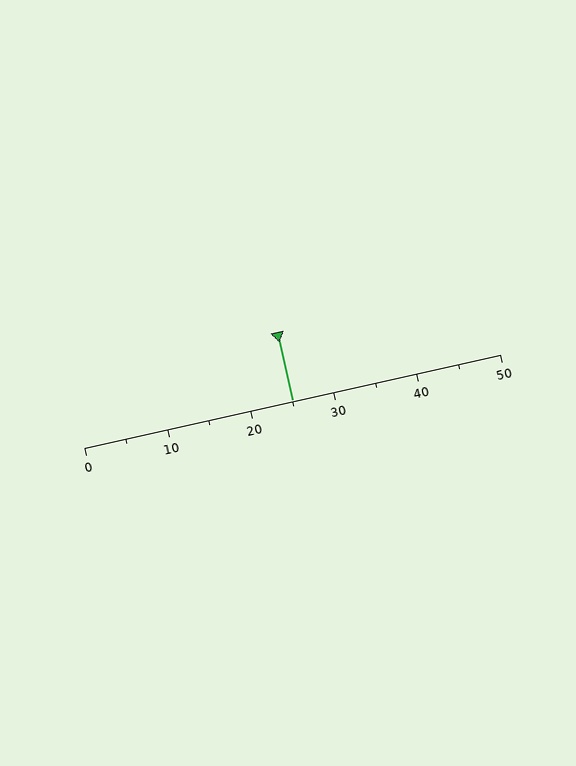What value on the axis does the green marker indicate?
The marker indicates approximately 25.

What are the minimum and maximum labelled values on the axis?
The axis runs from 0 to 50.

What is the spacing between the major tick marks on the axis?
The major ticks are spaced 10 apart.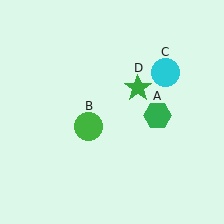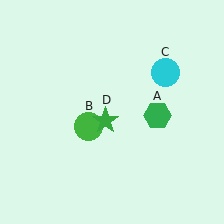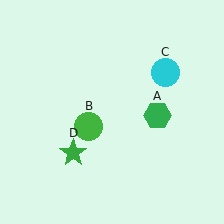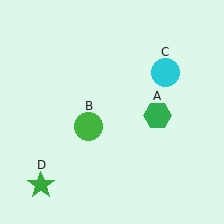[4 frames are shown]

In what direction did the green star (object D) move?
The green star (object D) moved down and to the left.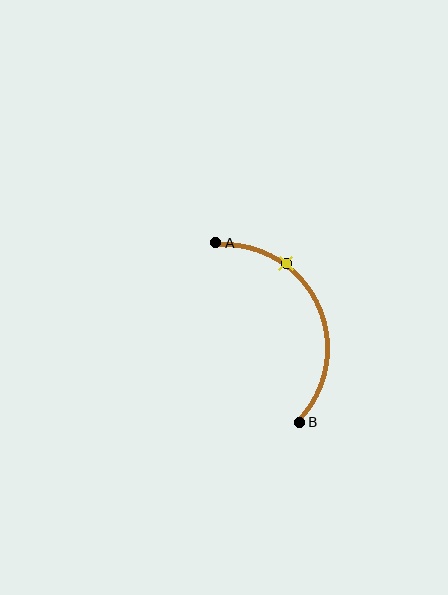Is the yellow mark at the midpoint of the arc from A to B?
No. The yellow mark lies on the arc but is closer to endpoint A. The arc midpoint would be at the point on the curve equidistant along the arc from both A and B.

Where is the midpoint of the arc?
The arc midpoint is the point on the curve farthest from the straight line joining A and B. It sits to the right of that line.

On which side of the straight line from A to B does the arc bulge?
The arc bulges to the right of the straight line connecting A and B.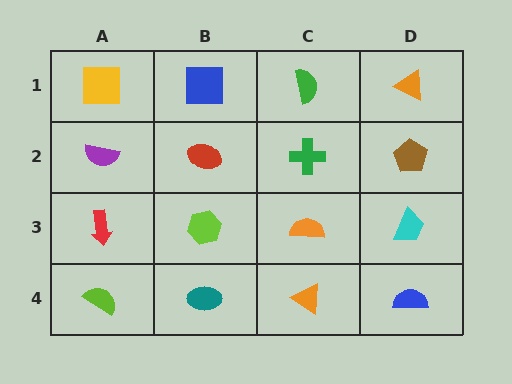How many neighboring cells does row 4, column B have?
3.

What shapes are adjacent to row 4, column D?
A cyan trapezoid (row 3, column D), an orange triangle (row 4, column C).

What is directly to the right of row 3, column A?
A lime hexagon.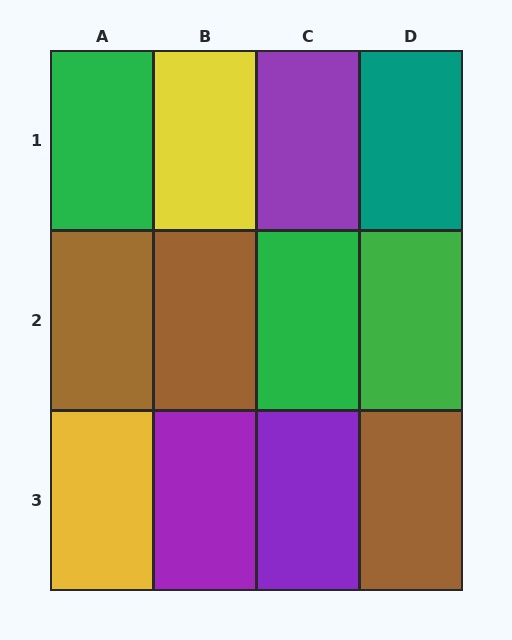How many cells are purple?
3 cells are purple.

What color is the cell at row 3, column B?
Purple.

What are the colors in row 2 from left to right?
Brown, brown, green, green.